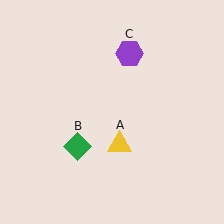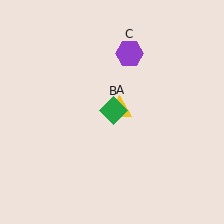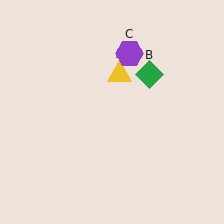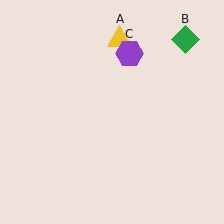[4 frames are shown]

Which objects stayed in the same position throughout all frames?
Purple hexagon (object C) remained stationary.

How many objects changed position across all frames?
2 objects changed position: yellow triangle (object A), green diamond (object B).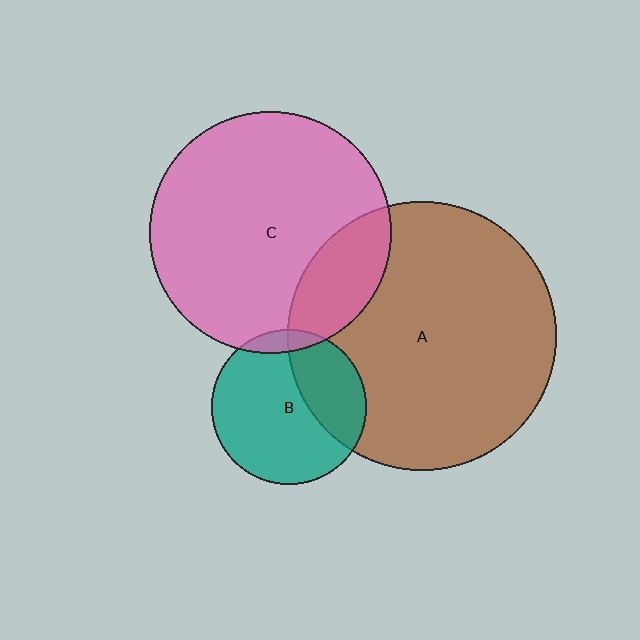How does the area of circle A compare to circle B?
Approximately 3.0 times.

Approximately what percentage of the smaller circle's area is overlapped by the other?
Approximately 30%.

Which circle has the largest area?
Circle A (brown).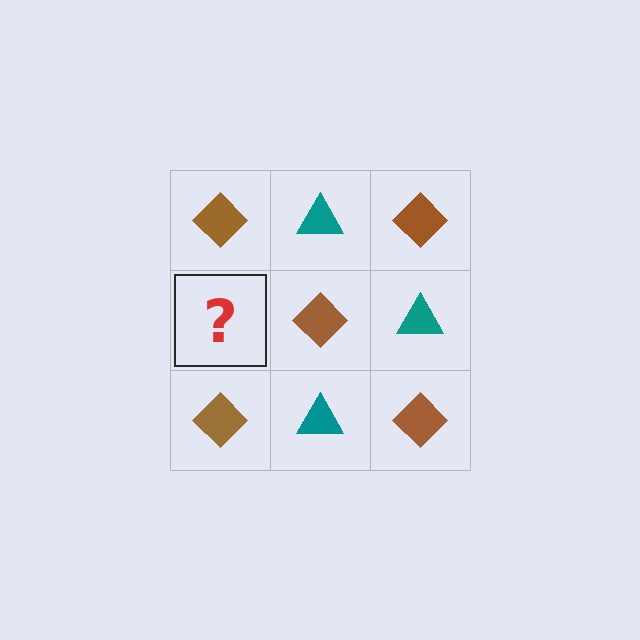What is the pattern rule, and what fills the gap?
The rule is that it alternates brown diamond and teal triangle in a checkerboard pattern. The gap should be filled with a teal triangle.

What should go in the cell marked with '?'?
The missing cell should contain a teal triangle.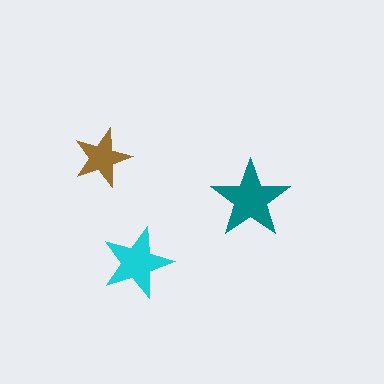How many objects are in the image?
There are 3 objects in the image.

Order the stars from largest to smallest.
the teal one, the cyan one, the brown one.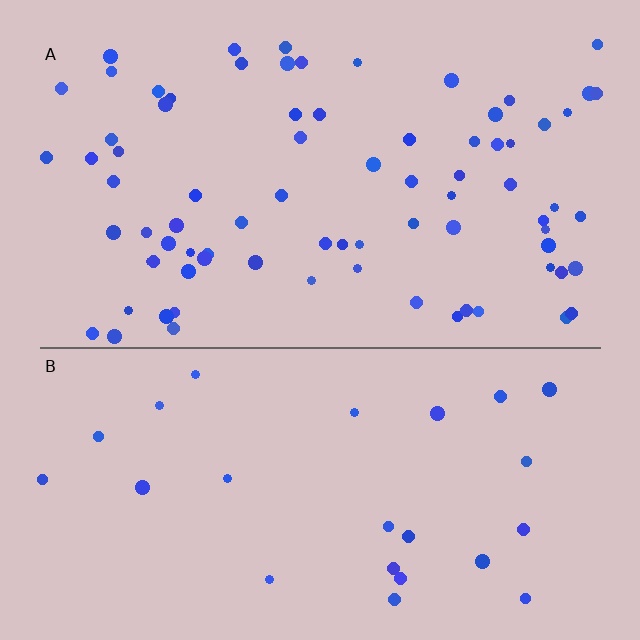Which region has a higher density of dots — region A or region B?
A (the top).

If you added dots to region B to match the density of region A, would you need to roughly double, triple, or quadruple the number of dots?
Approximately triple.